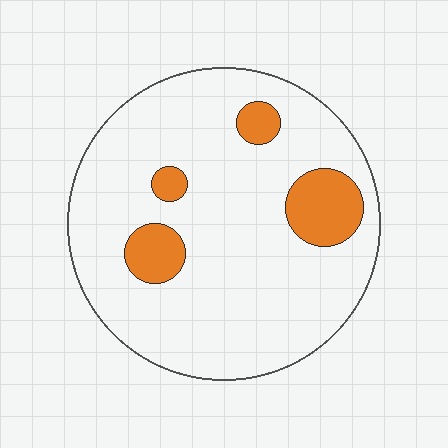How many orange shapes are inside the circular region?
4.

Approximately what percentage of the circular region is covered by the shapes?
Approximately 15%.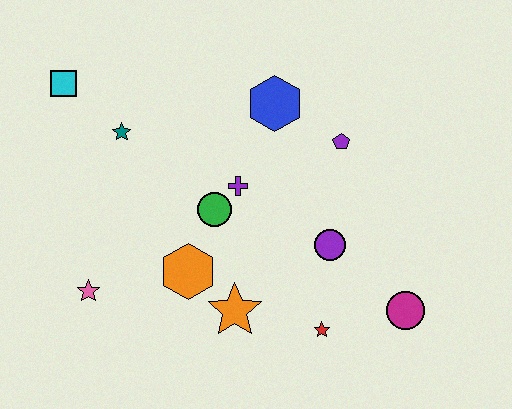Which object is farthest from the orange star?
The cyan square is farthest from the orange star.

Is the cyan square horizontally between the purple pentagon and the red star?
No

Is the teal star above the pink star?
Yes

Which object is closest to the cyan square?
The teal star is closest to the cyan square.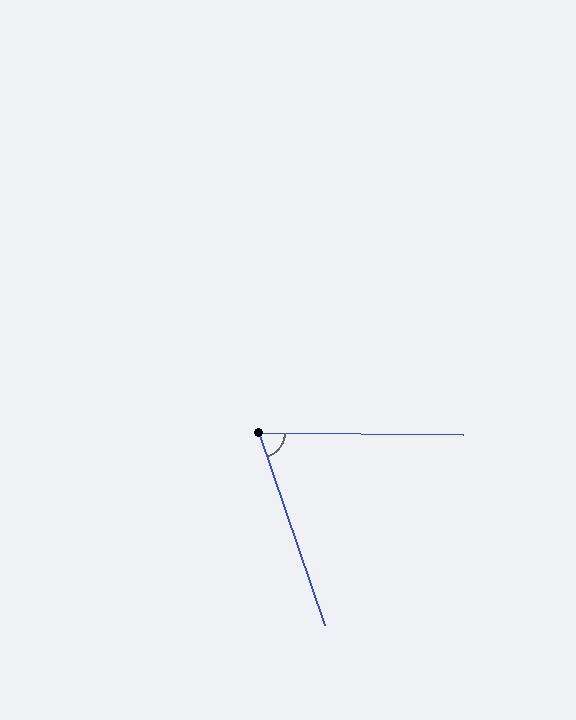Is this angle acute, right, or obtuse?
It is acute.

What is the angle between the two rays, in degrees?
Approximately 71 degrees.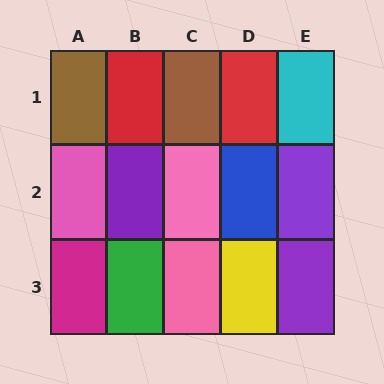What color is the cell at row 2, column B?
Purple.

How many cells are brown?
2 cells are brown.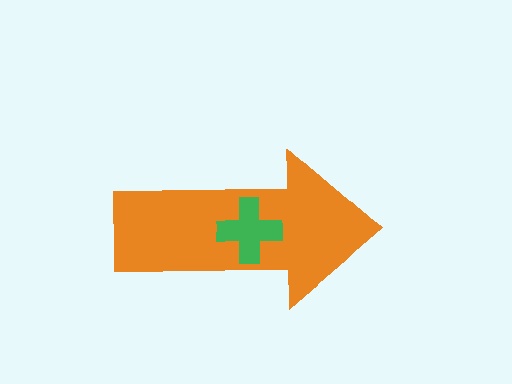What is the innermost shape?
The green cross.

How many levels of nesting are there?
2.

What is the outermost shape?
The orange arrow.